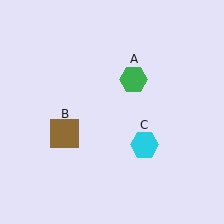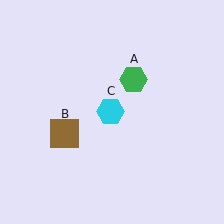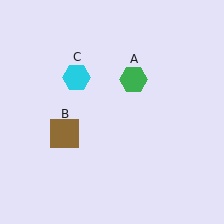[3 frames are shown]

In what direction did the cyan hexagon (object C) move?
The cyan hexagon (object C) moved up and to the left.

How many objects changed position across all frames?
1 object changed position: cyan hexagon (object C).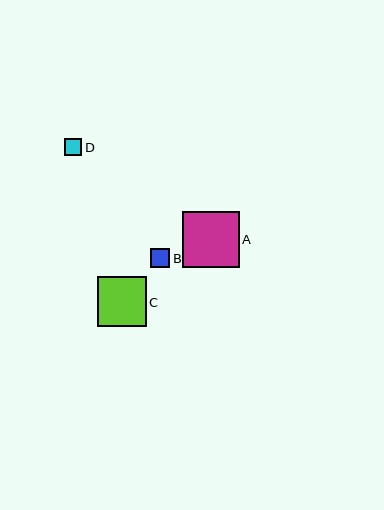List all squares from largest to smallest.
From largest to smallest: A, C, B, D.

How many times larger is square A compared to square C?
Square A is approximately 1.1 times the size of square C.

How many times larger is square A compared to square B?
Square A is approximately 3.0 times the size of square B.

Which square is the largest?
Square A is the largest with a size of approximately 57 pixels.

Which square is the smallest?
Square D is the smallest with a size of approximately 17 pixels.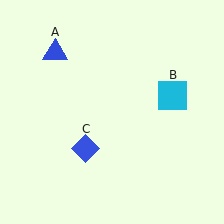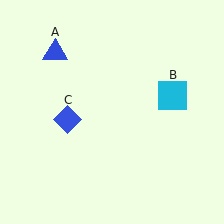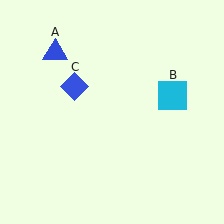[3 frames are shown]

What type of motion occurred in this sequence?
The blue diamond (object C) rotated clockwise around the center of the scene.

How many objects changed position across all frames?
1 object changed position: blue diamond (object C).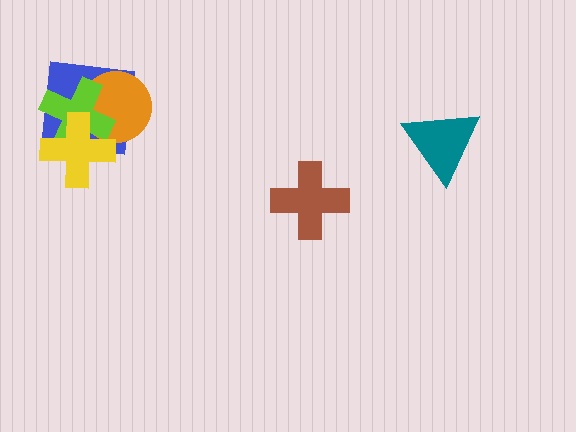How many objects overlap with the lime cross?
3 objects overlap with the lime cross.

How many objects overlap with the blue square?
3 objects overlap with the blue square.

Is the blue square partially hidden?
Yes, it is partially covered by another shape.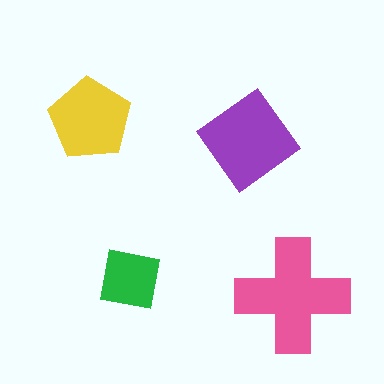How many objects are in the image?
There are 4 objects in the image.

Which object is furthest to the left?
The yellow pentagon is leftmost.